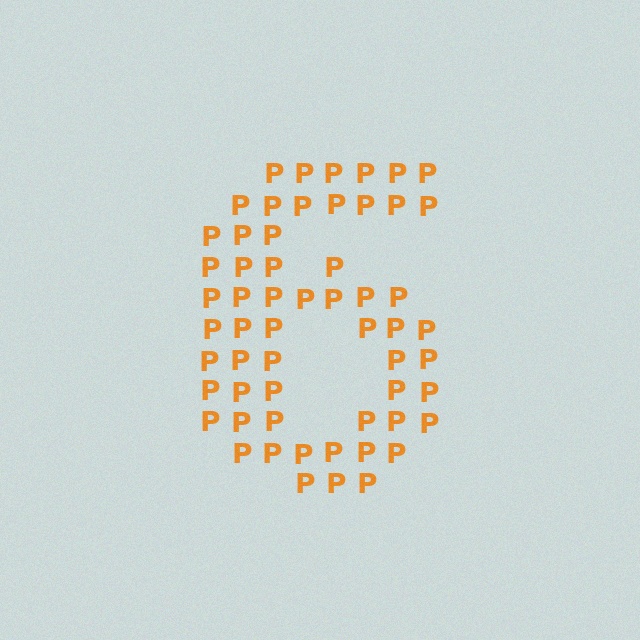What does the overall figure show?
The overall figure shows the digit 6.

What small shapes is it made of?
It is made of small letter P's.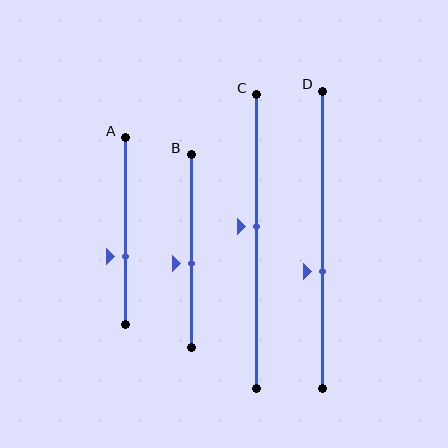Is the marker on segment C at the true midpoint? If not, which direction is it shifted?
No, the marker on segment C is shifted upward by about 5% of the segment length.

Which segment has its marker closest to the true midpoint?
Segment C has its marker closest to the true midpoint.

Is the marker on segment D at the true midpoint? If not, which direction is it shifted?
No, the marker on segment D is shifted downward by about 11% of the segment length.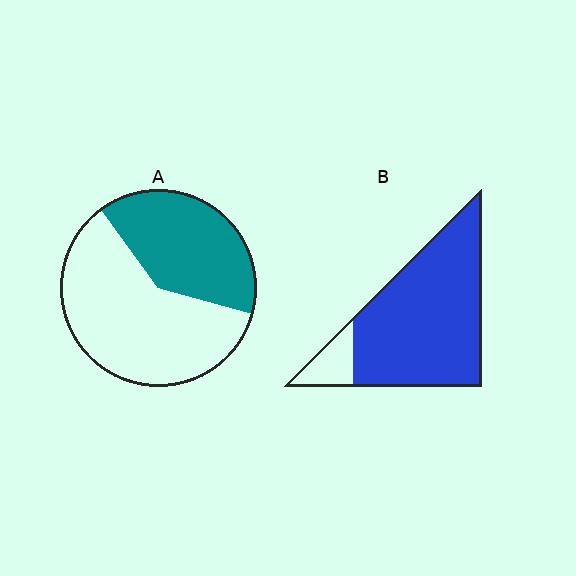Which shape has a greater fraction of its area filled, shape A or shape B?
Shape B.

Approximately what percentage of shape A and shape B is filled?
A is approximately 40% and B is approximately 90%.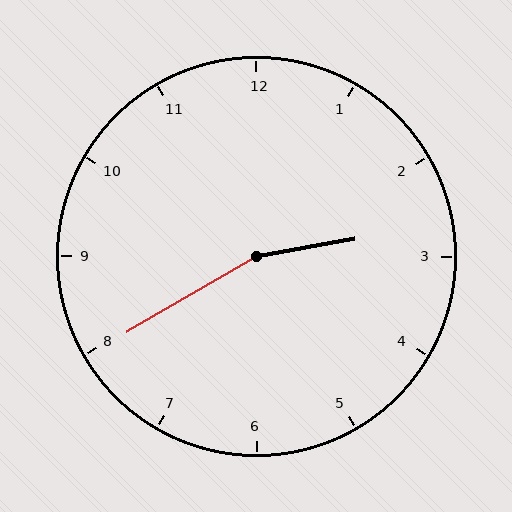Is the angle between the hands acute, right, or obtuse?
It is obtuse.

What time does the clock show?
2:40.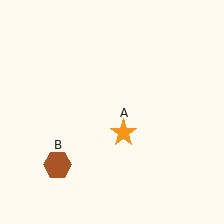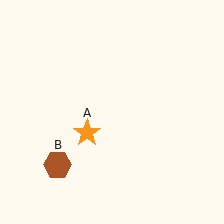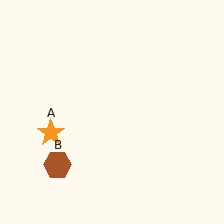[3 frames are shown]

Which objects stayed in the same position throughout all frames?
Brown hexagon (object B) remained stationary.